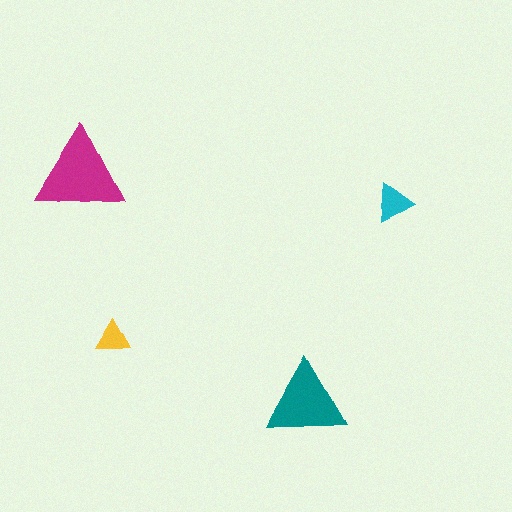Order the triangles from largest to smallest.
the magenta one, the teal one, the cyan one, the yellow one.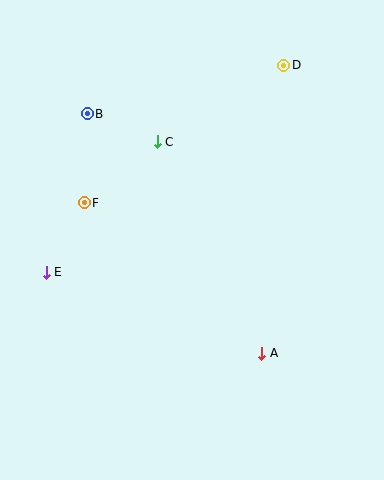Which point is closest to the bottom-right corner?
Point A is closest to the bottom-right corner.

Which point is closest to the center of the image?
Point C at (157, 142) is closest to the center.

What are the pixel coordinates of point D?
Point D is at (284, 65).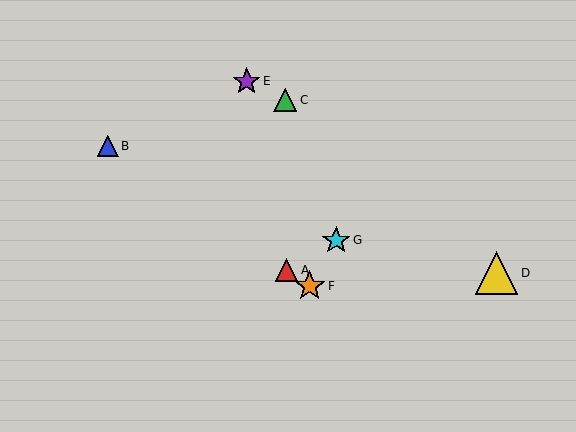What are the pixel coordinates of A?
Object A is at (287, 270).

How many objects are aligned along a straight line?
3 objects (A, B, F) are aligned along a straight line.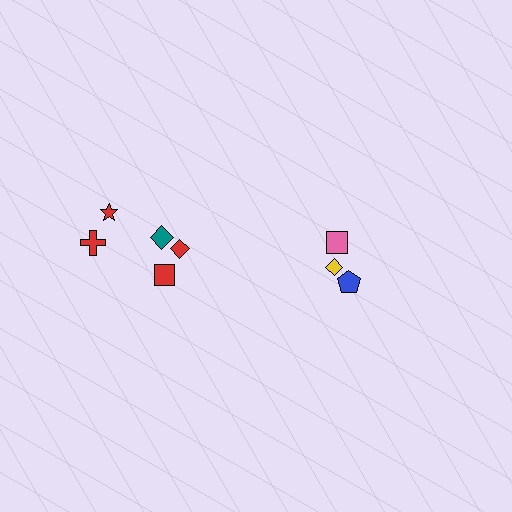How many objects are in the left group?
There are 5 objects.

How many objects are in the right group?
There are 3 objects.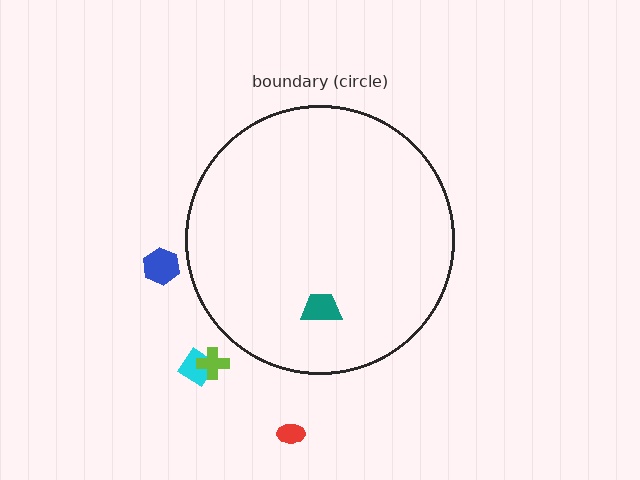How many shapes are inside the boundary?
1 inside, 4 outside.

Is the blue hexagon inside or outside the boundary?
Outside.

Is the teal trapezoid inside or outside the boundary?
Inside.